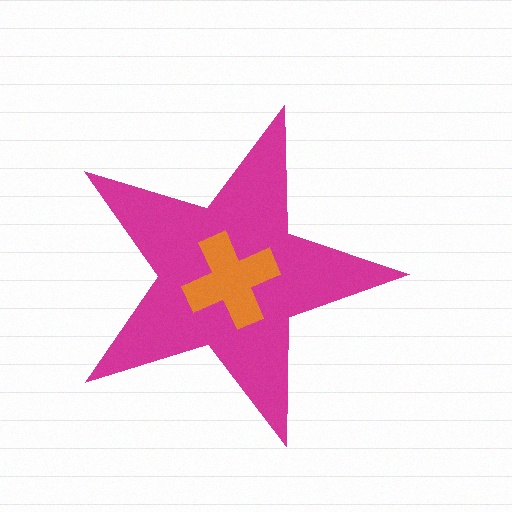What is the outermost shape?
The magenta star.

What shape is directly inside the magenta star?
The orange cross.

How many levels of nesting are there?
2.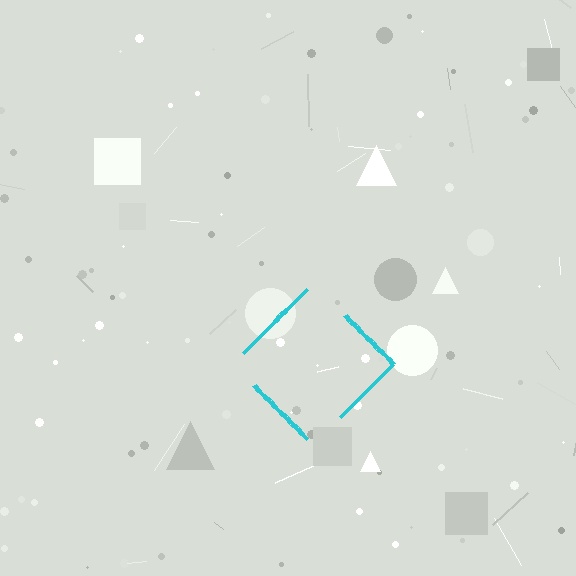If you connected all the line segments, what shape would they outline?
They would outline a diamond.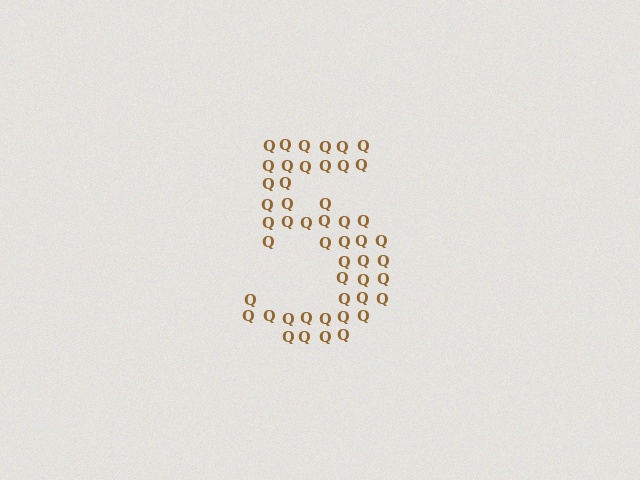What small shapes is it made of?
It is made of small letter Q's.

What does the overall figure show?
The overall figure shows the digit 5.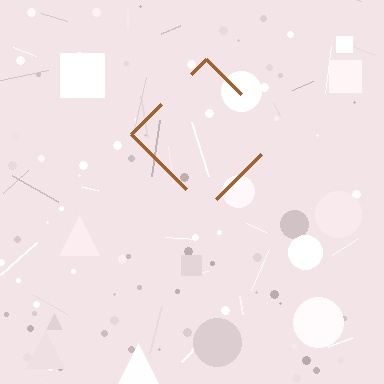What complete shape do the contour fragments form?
The contour fragments form a diamond.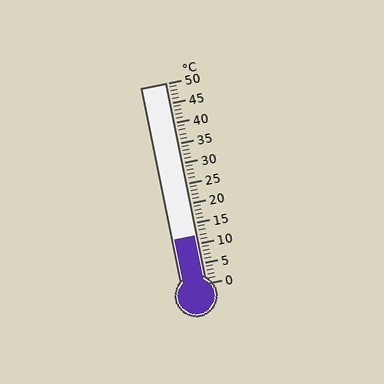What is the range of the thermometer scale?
The thermometer scale ranges from 0°C to 50°C.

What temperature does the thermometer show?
The thermometer shows approximately 12°C.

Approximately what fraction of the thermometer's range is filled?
The thermometer is filled to approximately 25% of its range.